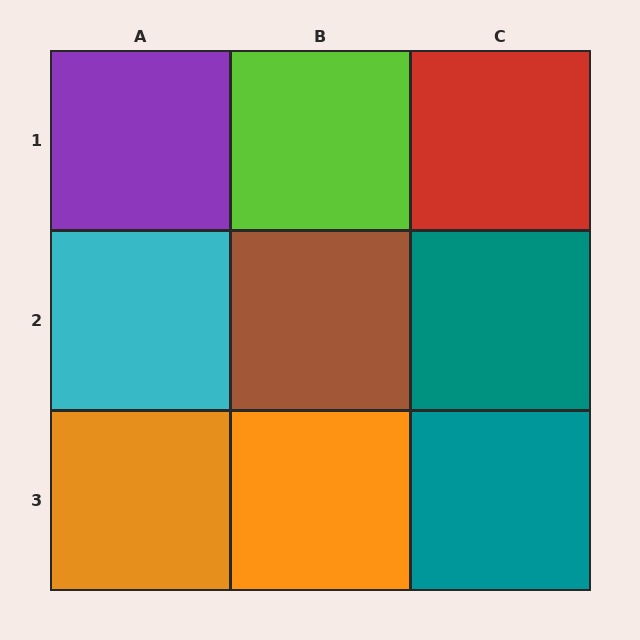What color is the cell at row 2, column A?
Cyan.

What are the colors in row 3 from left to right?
Orange, orange, teal.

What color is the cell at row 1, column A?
Purple.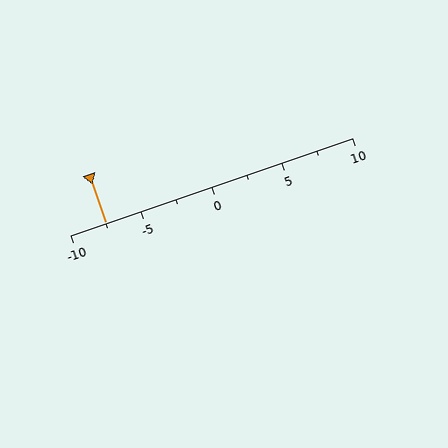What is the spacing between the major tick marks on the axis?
The major ticks are spaced 5 apart.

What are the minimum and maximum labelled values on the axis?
The axis runs from -10 to 10.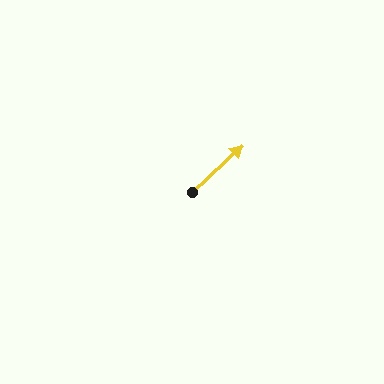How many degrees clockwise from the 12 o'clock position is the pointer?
Approximately 47 degrees.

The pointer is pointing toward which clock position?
Roughly 2 o'clock.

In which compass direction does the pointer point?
Northeast.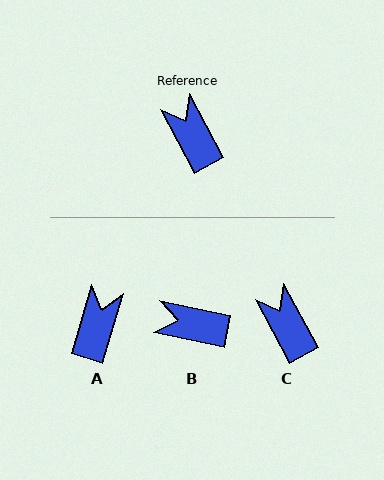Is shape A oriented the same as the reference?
No, it is off by about 44 degrees.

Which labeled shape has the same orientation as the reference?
C.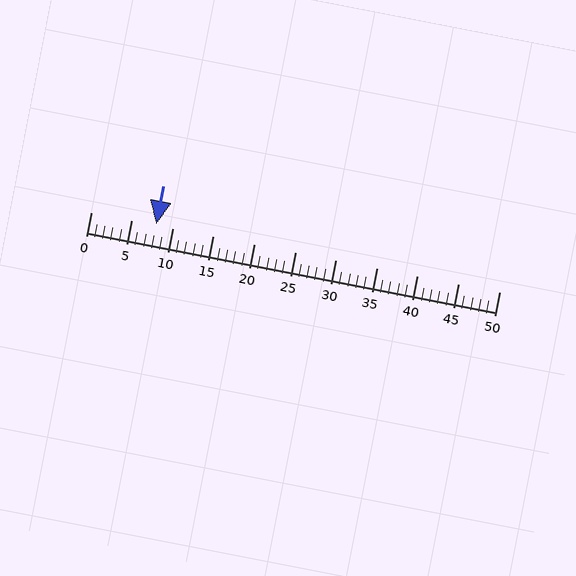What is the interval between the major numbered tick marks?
The major tick marks are spaced 5 units apart.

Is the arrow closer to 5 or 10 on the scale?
The arrow is closer to 10.